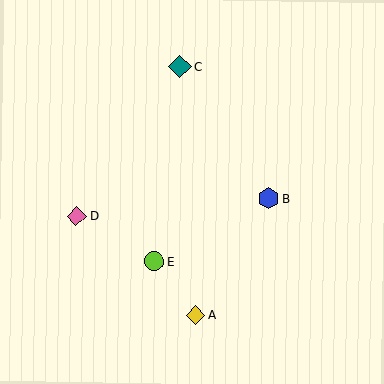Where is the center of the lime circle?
The center of the lime circle is at (154, 261).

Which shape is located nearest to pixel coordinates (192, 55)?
The teal diamond (labeled C) at (180, 66) is nearest to that location.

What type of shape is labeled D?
Shape D is a pink diamond.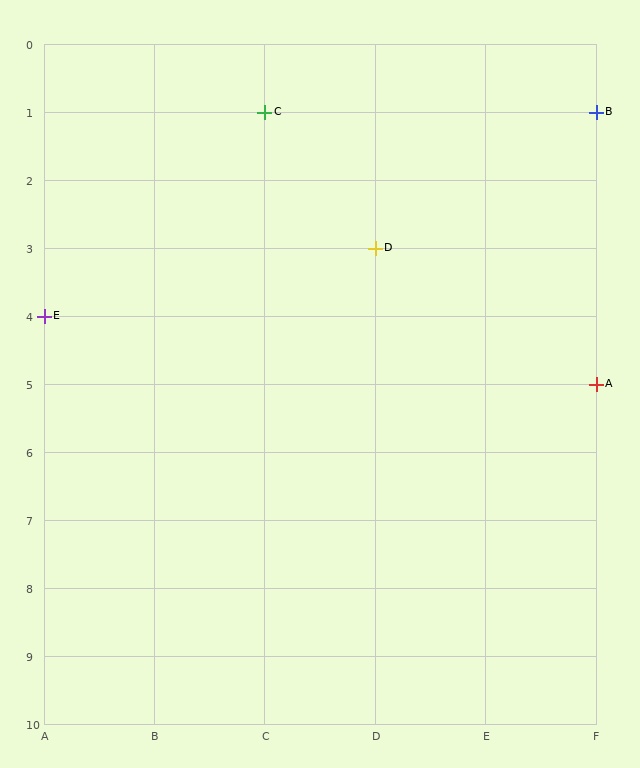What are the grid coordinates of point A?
Point A is at grid coordinates (F, 5).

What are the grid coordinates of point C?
Point C is at grid coordinates (C, 1).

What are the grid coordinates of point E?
Point E is at grid coordinates (A, 4).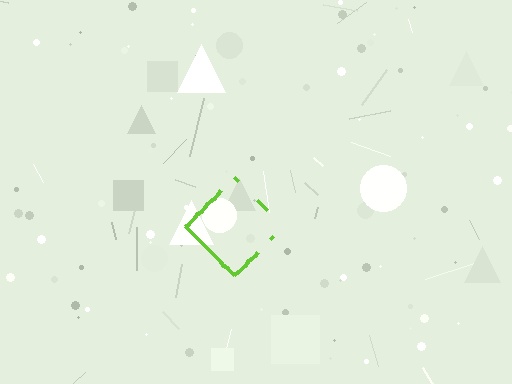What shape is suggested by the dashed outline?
The dashed outline suggests a diamond.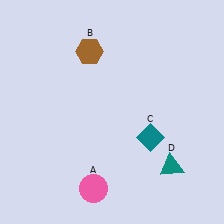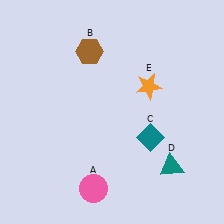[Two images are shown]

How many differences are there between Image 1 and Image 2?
There is 1 difference between the two images.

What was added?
An orange star (E) was added in Image 2.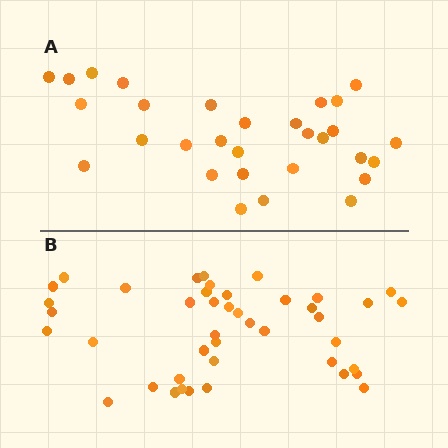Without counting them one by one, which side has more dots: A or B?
Region B (the bottom region) has more dots.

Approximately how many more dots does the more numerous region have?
Region B has approximately 15 more dots than region A.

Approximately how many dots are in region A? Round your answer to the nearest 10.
About 30 dots.